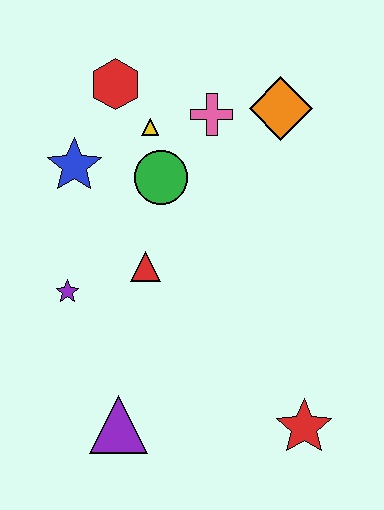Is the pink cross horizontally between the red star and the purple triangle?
Yes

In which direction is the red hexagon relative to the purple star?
The red hexagon is above the purple star.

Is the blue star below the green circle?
No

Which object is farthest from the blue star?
The red star is farthest from the blue star.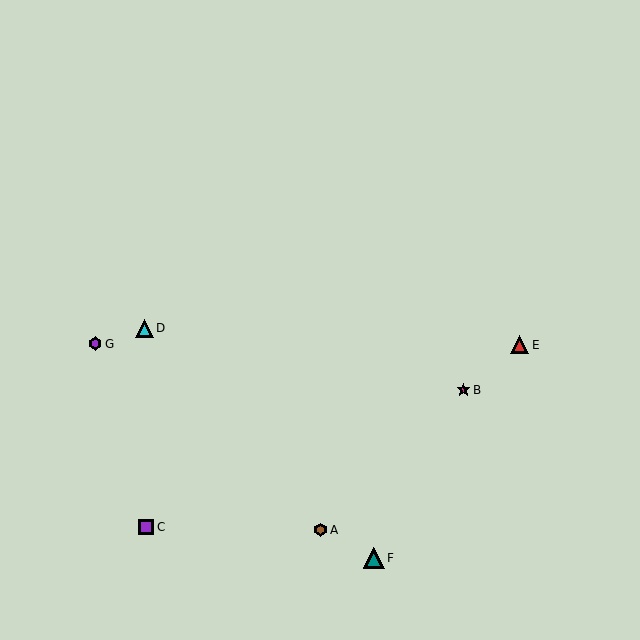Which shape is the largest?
The teal triangle (labeled F) is the largest.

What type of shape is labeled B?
Shape B is a magenta star.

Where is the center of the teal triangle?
The center of the teal triangle is at (374, 558).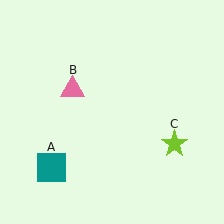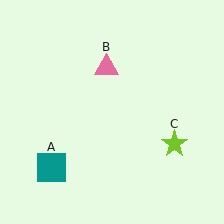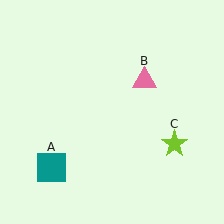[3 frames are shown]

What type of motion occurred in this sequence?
The pink triangle (object B) rotated clockwise around the center of the scene.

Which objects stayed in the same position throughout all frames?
Teal square (object A) and lime star (object C) remained stationary.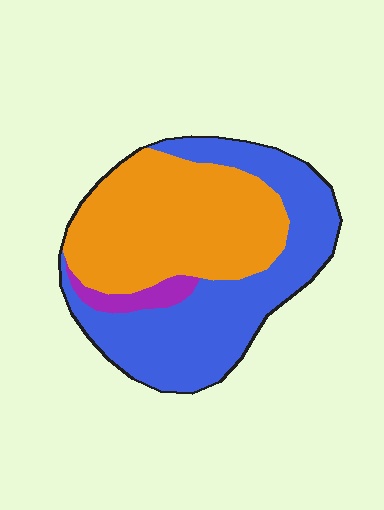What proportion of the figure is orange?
Orange covers around 45% of the figure.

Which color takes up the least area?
Purple, at roughly 5%.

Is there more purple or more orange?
Orange.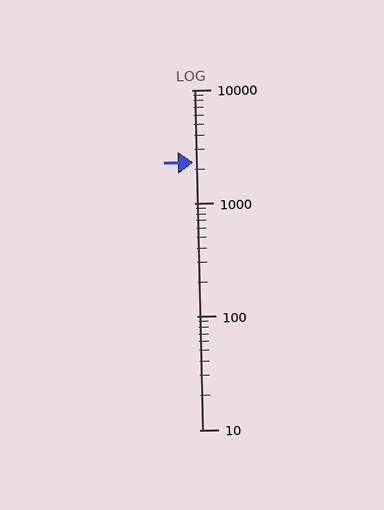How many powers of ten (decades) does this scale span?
The scale spans 3 decades, from 10 to 10000.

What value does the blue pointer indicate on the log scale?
The pointer indicates approximately 2300.